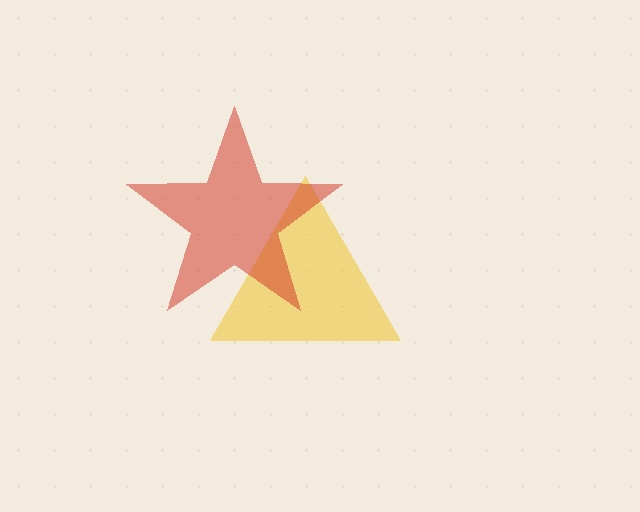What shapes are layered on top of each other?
The layered shapes are: a yellow triangle, a red star.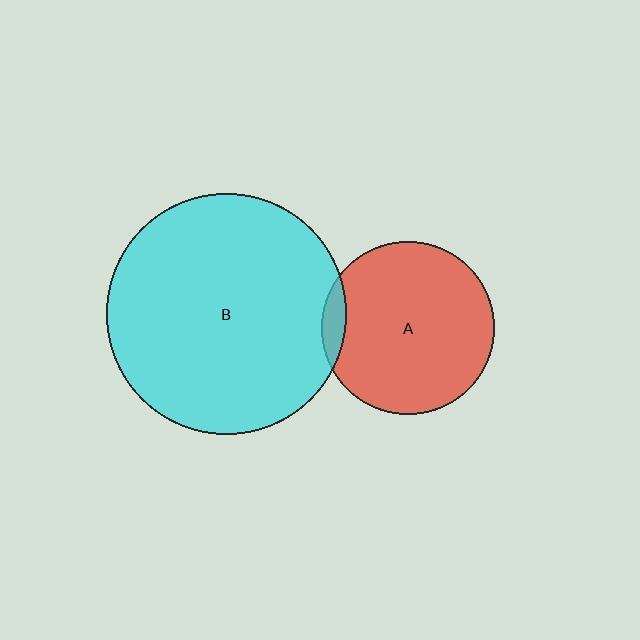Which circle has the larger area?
Circle B (cyan).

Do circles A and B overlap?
Yes.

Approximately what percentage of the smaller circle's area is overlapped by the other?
Approximately 5%.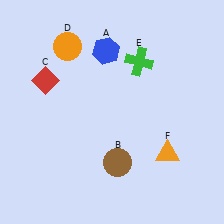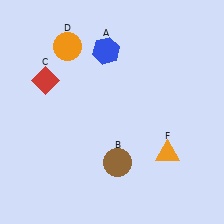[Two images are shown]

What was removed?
The green cross (E) was removed in Image 2.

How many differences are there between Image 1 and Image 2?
There is 1 difference between the two images.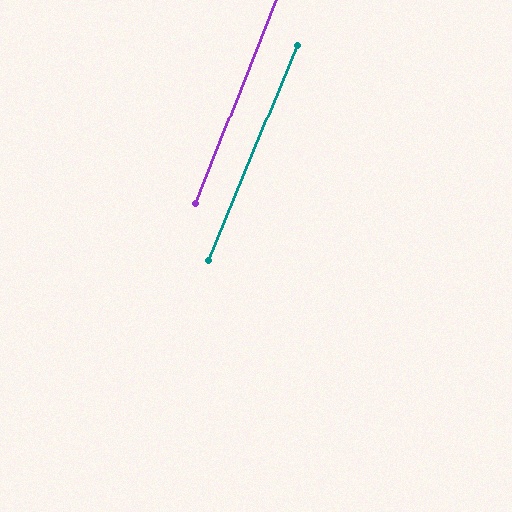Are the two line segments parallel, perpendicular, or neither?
Parallel — their directions differ by only 0.7°.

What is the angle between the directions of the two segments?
Approximately 1 degree.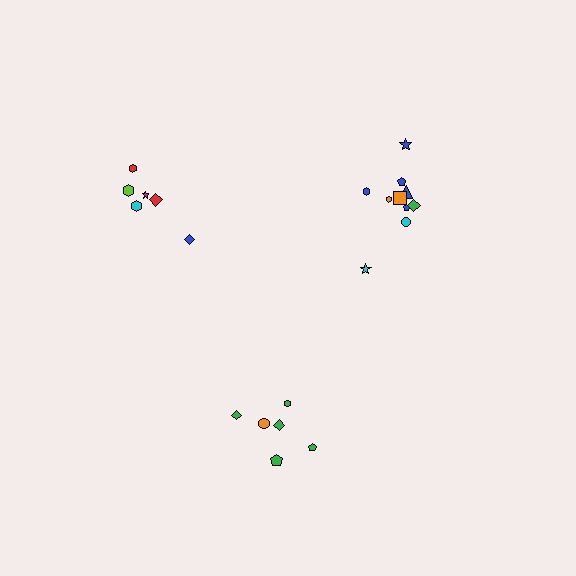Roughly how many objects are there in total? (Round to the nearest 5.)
Roughly 20 objects in total.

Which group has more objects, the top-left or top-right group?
The top-right group.